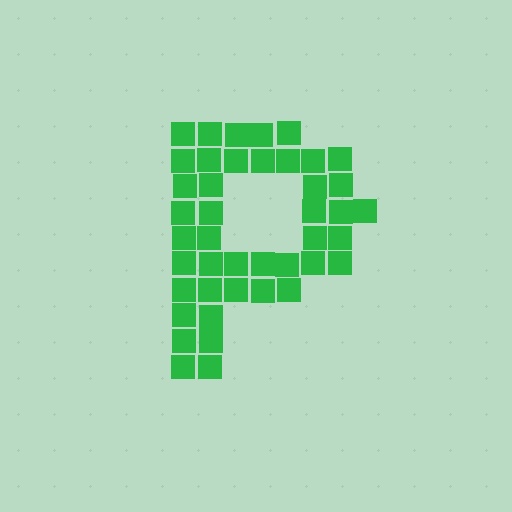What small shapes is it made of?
It is made of small squares.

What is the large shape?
The large shape is the letter P.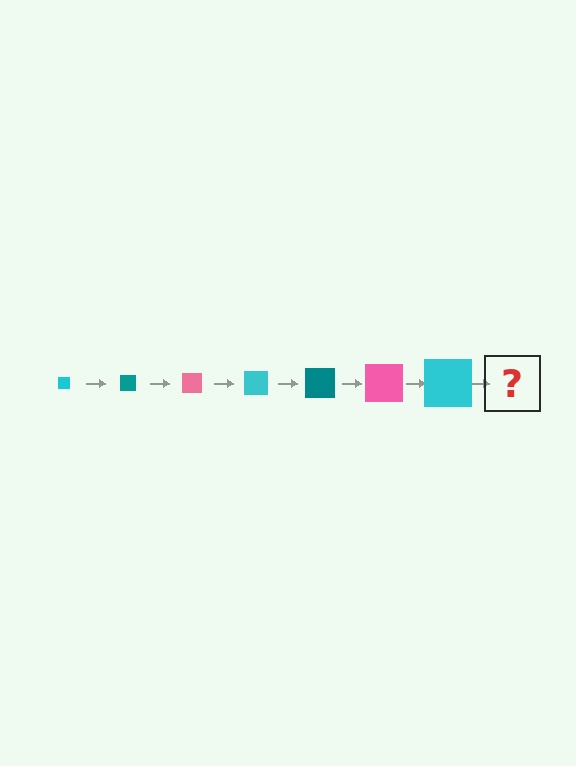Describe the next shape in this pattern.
It should be a teal square, larger than the previous one.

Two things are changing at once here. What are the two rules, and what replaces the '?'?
The two rules are that the square grows larger each step and the color cycles through cyan, teal, and pink. The '?' should be a teal square, larger than the previous one.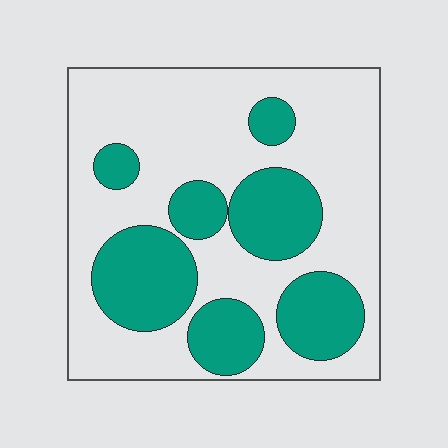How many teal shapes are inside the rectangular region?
7.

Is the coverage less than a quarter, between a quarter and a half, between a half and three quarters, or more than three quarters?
Between a quarter and a half.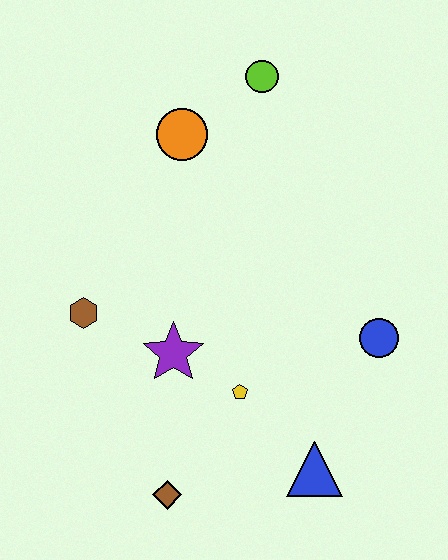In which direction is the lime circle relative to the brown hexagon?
The lime circle is above the brown hexagon.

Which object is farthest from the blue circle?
The brown hexagon is farthest from the blue circle.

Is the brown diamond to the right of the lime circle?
No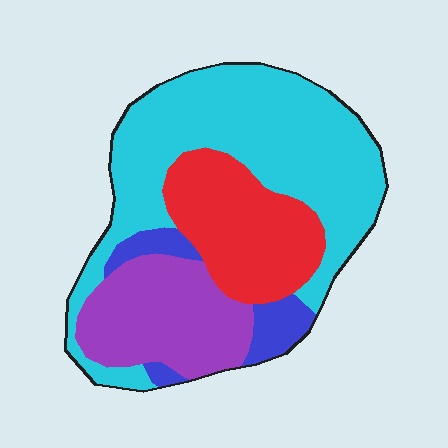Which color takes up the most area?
Cyan, at roughly 50%.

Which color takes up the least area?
Blue, at roughly 10%.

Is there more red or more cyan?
Cyan.